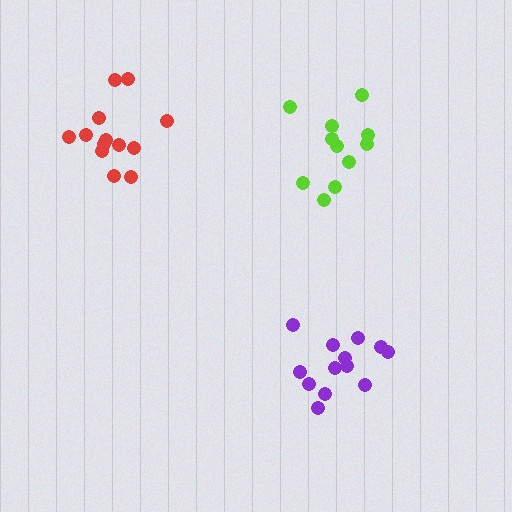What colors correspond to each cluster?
The clusters are colored: lime, purple, red.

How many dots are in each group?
Group 1: 11 dots, Group 2: 13 dots, Group 3: 13 dots (37 total).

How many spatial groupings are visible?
There are 3 spatial groupings.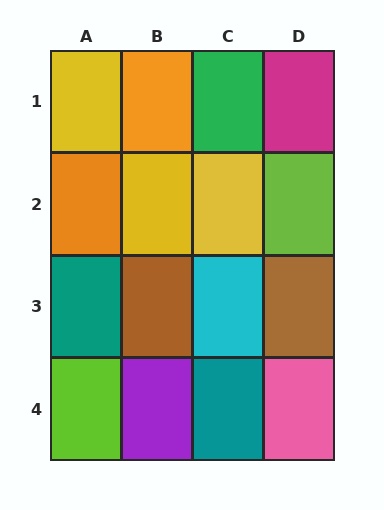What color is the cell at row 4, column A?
Lime.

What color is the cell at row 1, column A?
Yellow.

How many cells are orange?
2 cells are orange.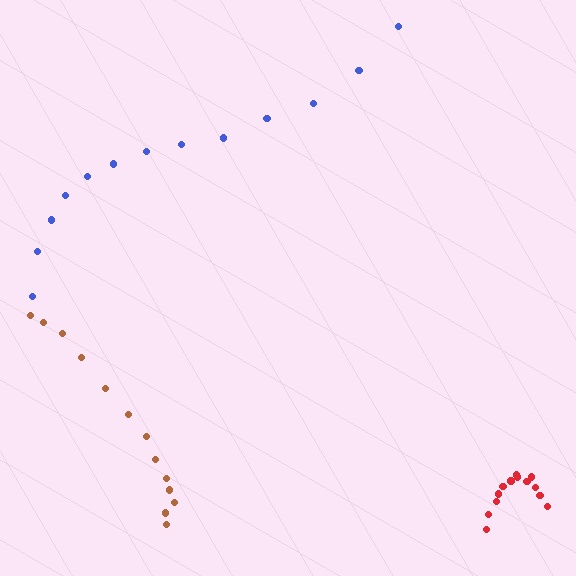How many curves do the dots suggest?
There are 3 distinct paths.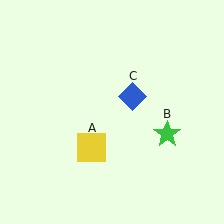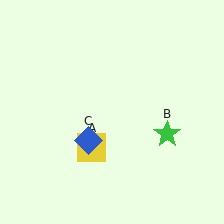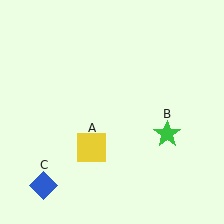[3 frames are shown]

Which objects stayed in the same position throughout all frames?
Yellow square (object A) and green star (object B) remained stationary.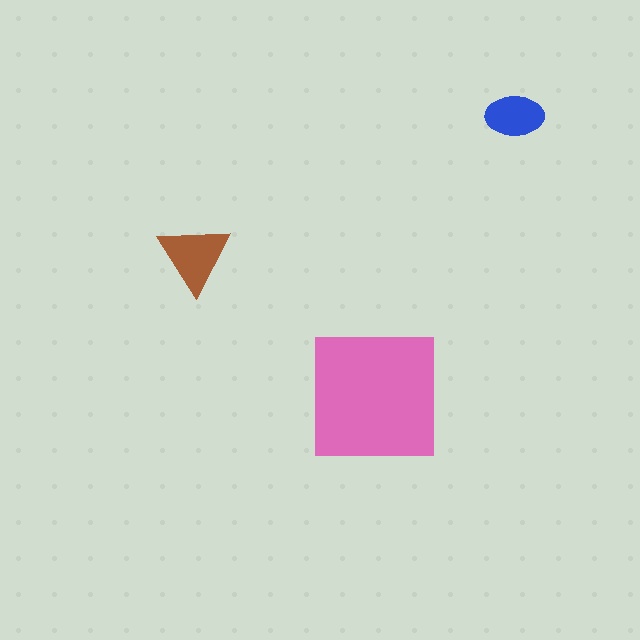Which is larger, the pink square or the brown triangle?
The pink square.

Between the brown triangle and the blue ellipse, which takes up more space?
The brown triangle.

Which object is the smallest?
The blue ellipse.